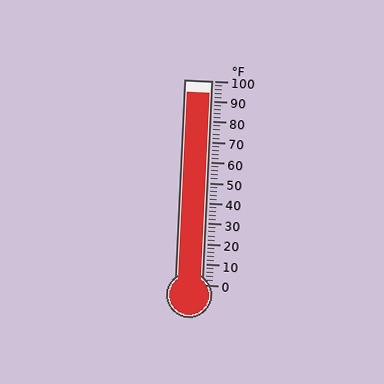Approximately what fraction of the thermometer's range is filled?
The thermometer is filled to approximately 95% of its range.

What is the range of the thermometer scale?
The thermometer scale ranges from 0°F to 100°F.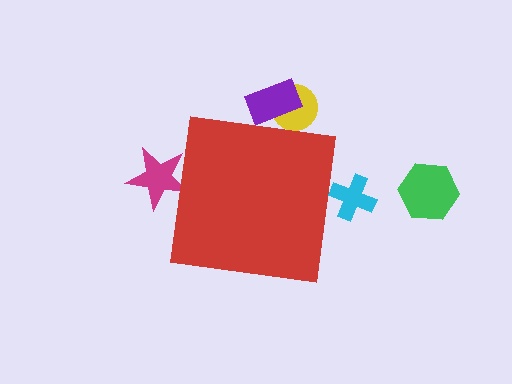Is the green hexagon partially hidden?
No, the green hexagon is fully visible.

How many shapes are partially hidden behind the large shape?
4 shapes are partially hidden.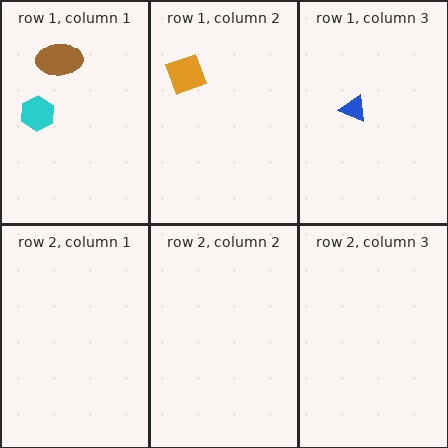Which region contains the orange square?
The row 1, column 2 region.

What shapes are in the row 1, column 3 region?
The blue triangle.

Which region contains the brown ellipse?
The row 1, column 1 region.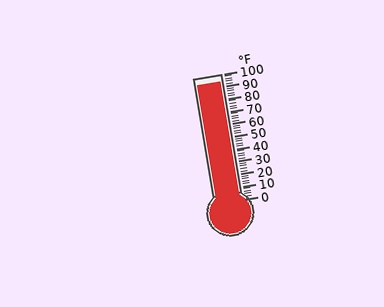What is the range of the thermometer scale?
The thermometer scale ranges from 0°F to 100°F.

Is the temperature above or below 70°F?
The temperature is above 70°F.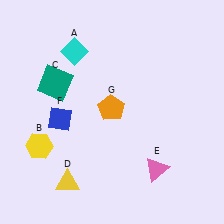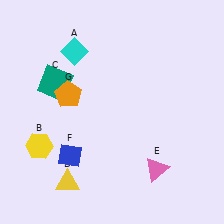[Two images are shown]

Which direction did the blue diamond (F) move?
The blue diamond (F) moved down.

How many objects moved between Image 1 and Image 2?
2 objects moved between the two images.